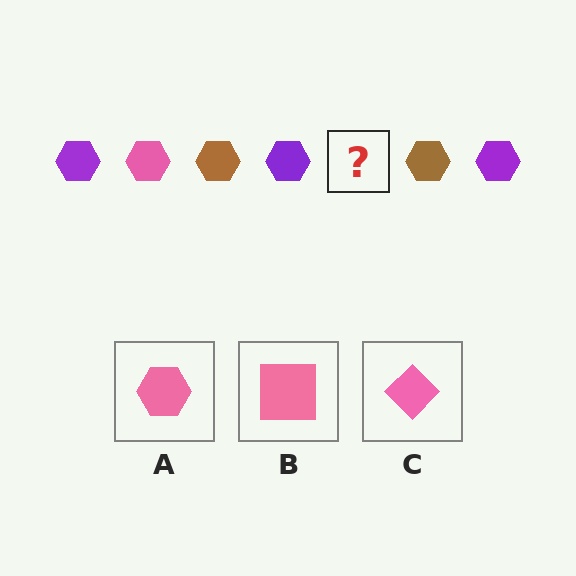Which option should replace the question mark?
Option A.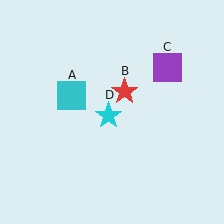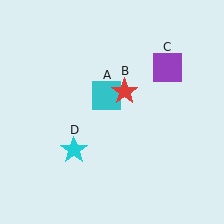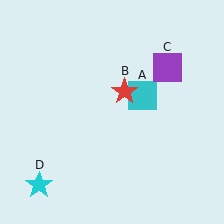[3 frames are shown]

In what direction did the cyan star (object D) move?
The cyan star (object D) moved down and to the left.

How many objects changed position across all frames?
2 objects changed position: cyan square (object A), cyan star (object D).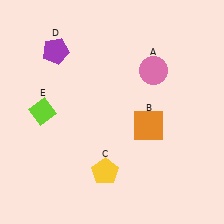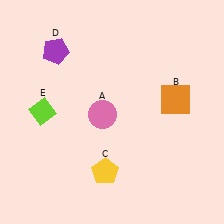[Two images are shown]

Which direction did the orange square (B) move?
The orange square (B) moved right.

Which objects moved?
The objects that moved are: the pink circle (A), the orange square (B).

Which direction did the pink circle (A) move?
The pink circle (A) moved left.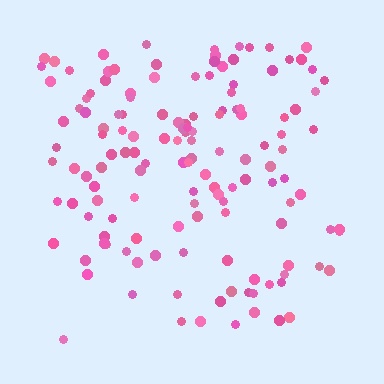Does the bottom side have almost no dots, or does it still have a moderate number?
Still a moderate number, just noticeably fewer than the top.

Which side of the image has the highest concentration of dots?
The top.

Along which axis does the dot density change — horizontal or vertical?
Vertical.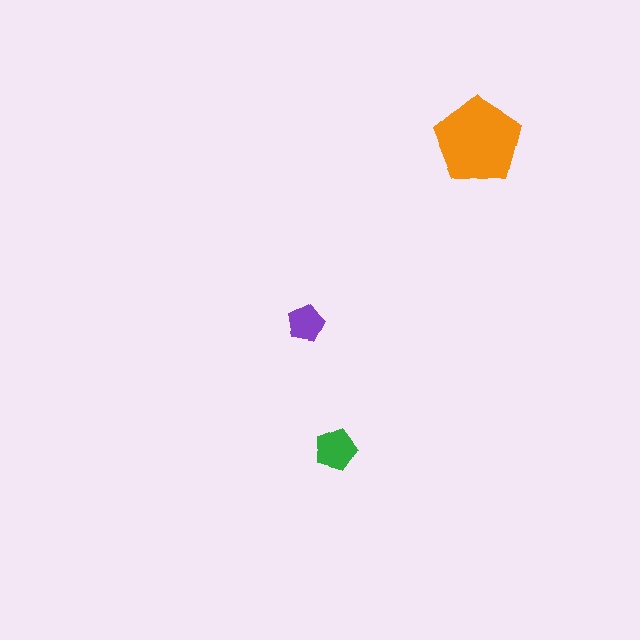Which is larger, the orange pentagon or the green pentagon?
The orange one.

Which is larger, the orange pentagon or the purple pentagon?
The orange one.